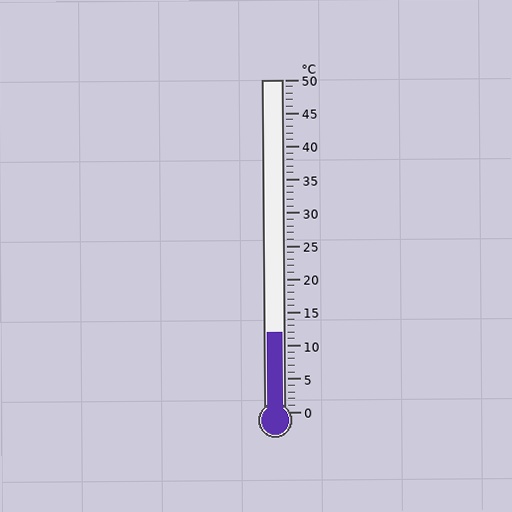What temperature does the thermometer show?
The thermometer shows approximately 12°C.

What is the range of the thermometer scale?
The thermometer scale ranges from 0°C to 50°C.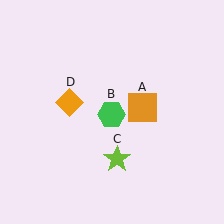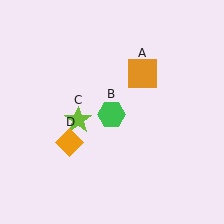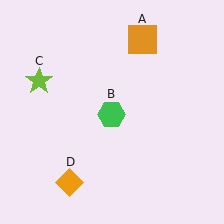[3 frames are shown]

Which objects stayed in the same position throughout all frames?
Green hexagon (object B) remained stationary.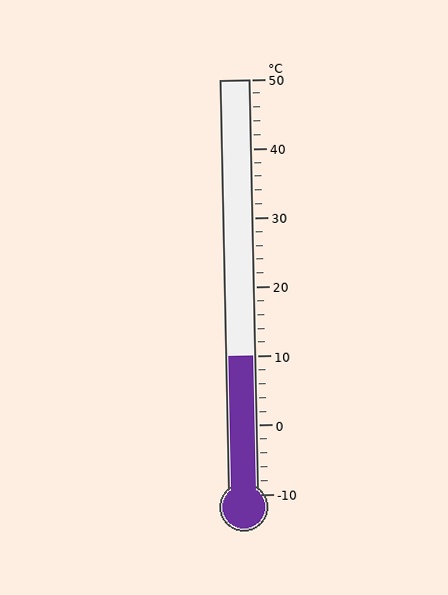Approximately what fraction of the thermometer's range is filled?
The thermometer is filled to approximately 35% of its range.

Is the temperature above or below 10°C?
The temperature is at 10°C.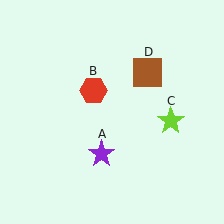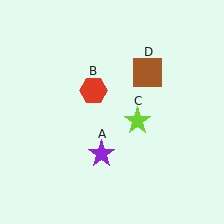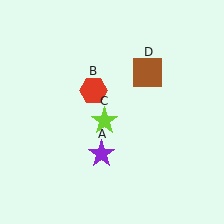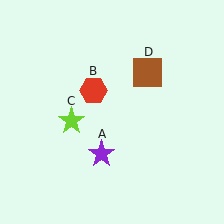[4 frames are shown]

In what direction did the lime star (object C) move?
The lime star (object C) moved left.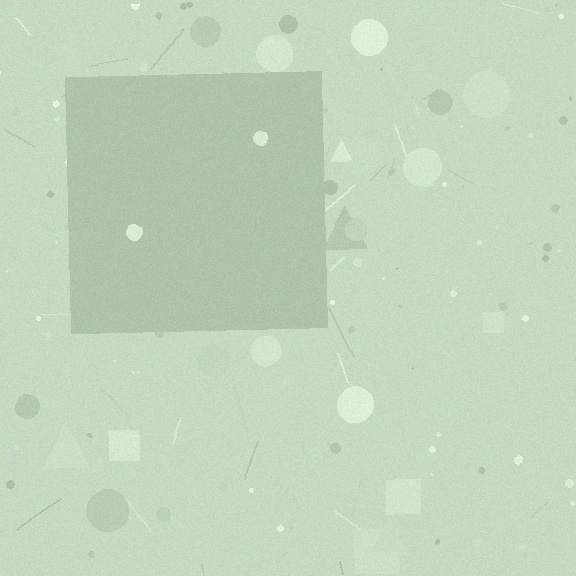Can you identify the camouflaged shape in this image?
The camouflaged shape is a square.